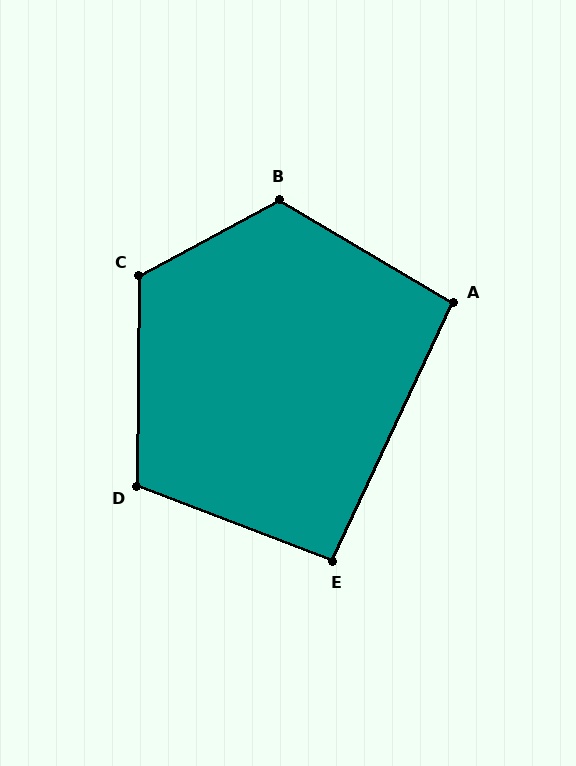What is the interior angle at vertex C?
Approximately 119 degrees (obtuse).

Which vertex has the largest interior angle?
B, at approximately 121 degrees.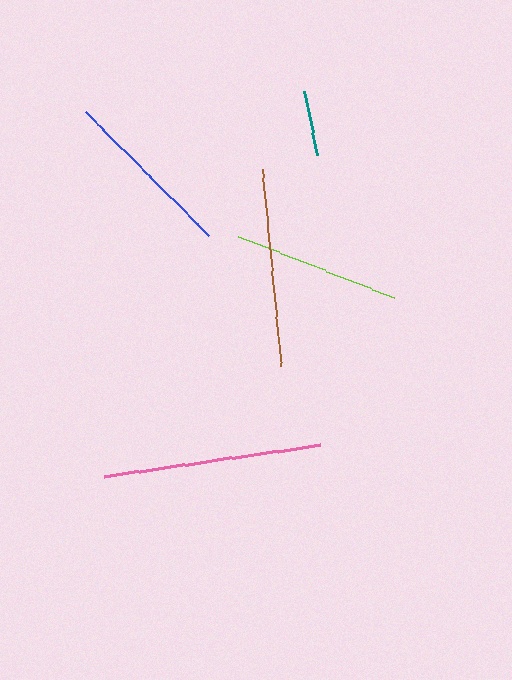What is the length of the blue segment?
The blue segment is approximately 175 pixels long.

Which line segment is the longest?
The pink line is the longest at approximately 218 pixels.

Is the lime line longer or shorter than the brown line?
The brown line is longer than the lime line.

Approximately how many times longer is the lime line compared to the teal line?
The lime line is approximately 2.5 times the length of the teal line.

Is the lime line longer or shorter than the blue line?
The blue line is longer than the lime line.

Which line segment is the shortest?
The teal line is the shortest at approximately 66 pixels.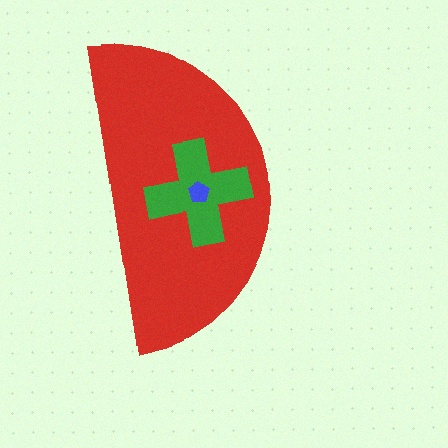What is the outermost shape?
The red semicircle.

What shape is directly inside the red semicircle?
The green cross.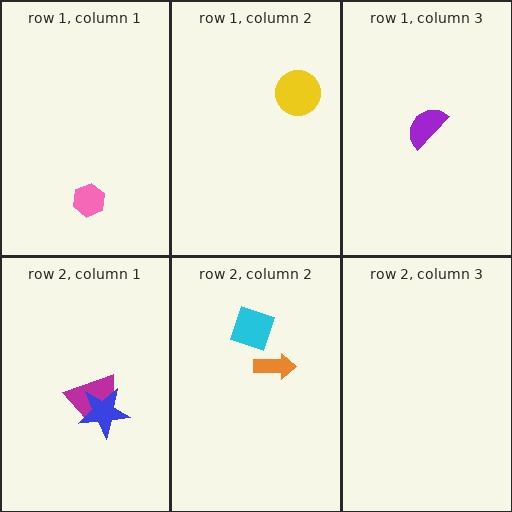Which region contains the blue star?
The row 2, column 1 region.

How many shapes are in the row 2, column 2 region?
2.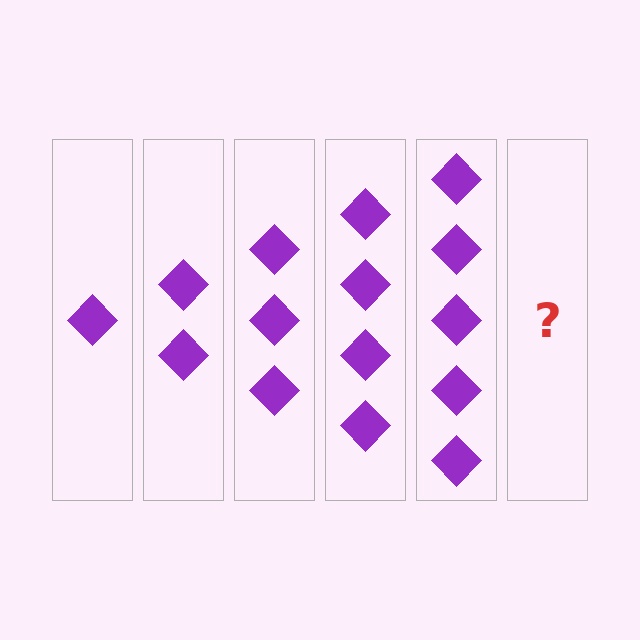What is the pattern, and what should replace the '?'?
The pattern is that each step adds one more diamond. The '?' should be 6 diamonds.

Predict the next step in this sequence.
The next step is 6 diamonds.